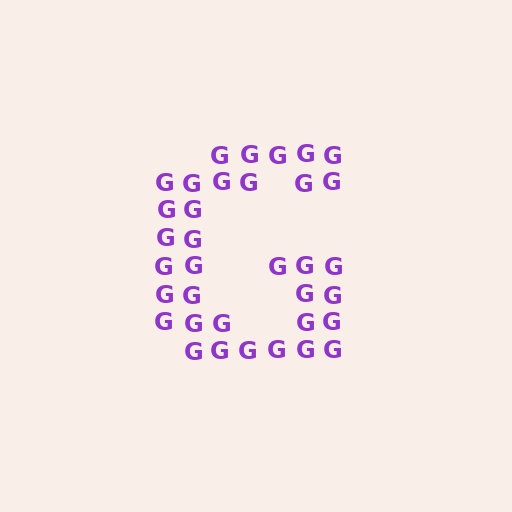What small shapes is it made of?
It is made of small letter G's.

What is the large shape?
The large shape is the letter G.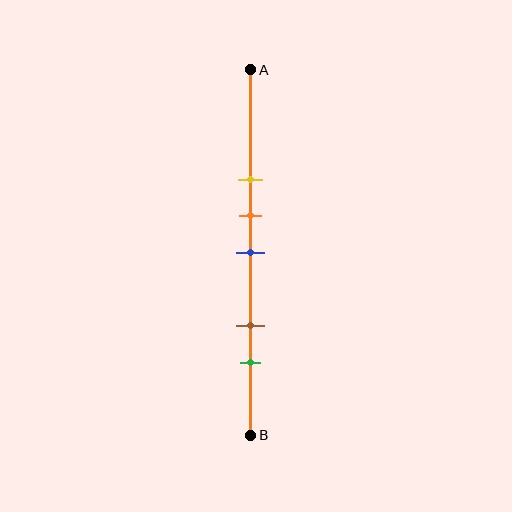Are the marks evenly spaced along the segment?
No, the marks are not evenly spaced.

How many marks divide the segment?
There are 5 marks dividing the segment.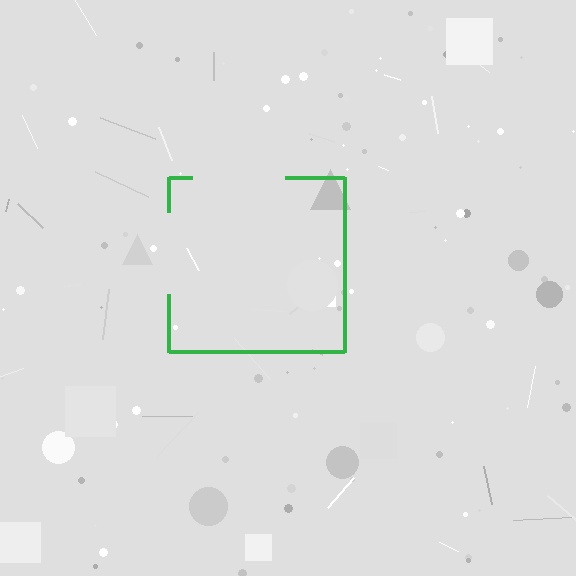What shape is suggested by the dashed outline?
The dashed outline suggests a square.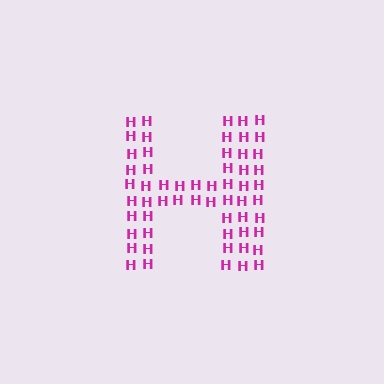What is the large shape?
The large shape is the letter H.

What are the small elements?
The small elements are letter H's.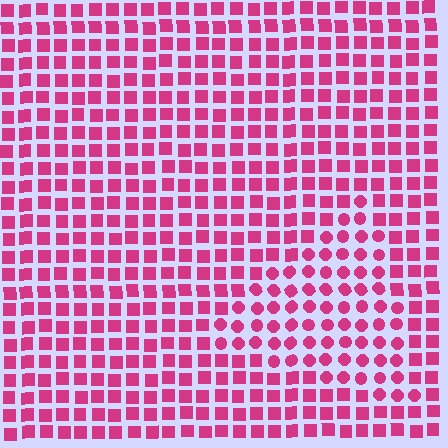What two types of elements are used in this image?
The image uses circles inside the triangle region and squares outside it.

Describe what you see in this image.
The image is filled with small magenta elements arranged in a uniform grid. A triangle-shaped region contains circles, while the surrounding area contains squares. The boundary is defined purely by the change in element shape.